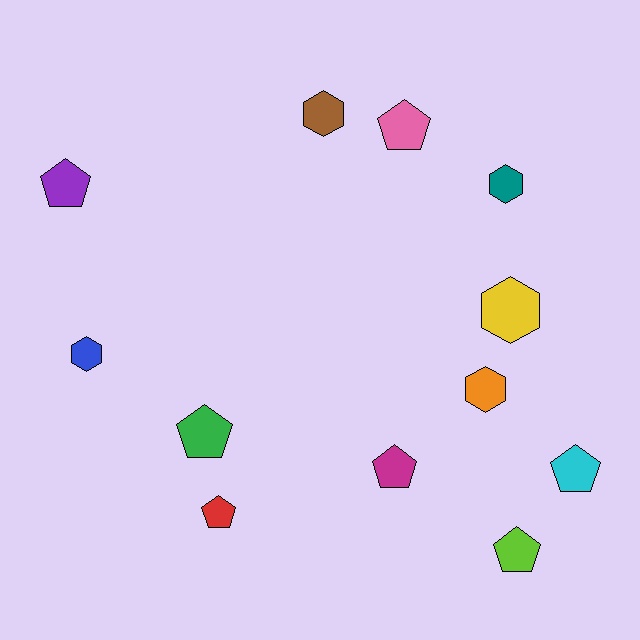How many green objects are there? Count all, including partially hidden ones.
There is 1 green object.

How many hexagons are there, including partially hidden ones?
There are 5 hexagons.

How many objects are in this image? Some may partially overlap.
There are 12 objects.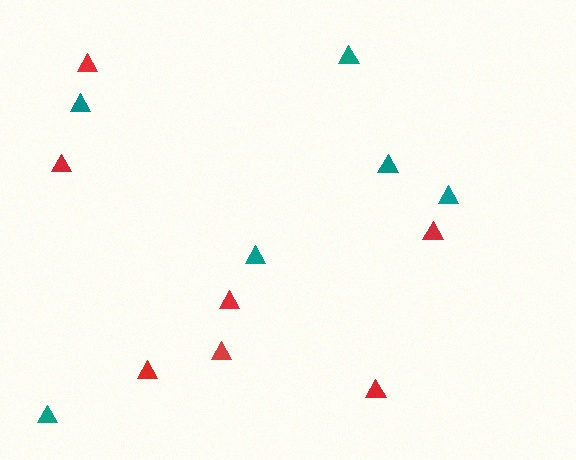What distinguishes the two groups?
There are 2 groups: one group of teal triangles (6) and one group of red triangles (7).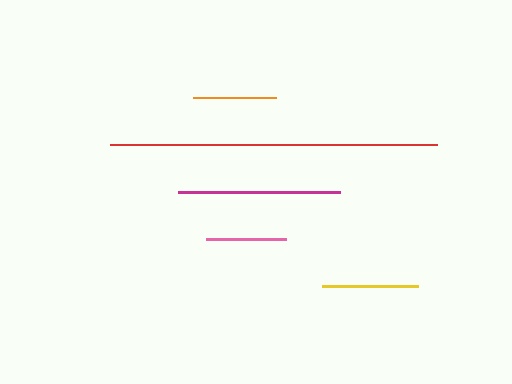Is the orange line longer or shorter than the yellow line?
The yellow line is longer than the orange line.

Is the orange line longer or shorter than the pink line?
The orange line is longer than the pink line.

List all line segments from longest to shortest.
From longest to shortest: red, magenta, yellow, orange, pink.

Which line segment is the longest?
The red line is the longest at approximately 326 pixels.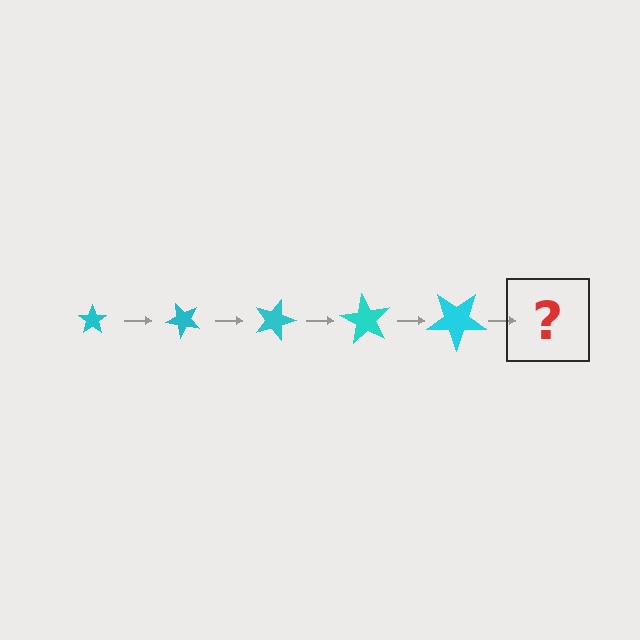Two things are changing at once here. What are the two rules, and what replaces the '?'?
The two rules are that the star grows larger each step and it rotates 45 degrees each step. The '?' should be a star, larger than the previous one and rotated 225 degrees from the start.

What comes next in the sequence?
The next element should be a star, larger than the previous one and rotated 225 degrees from the start.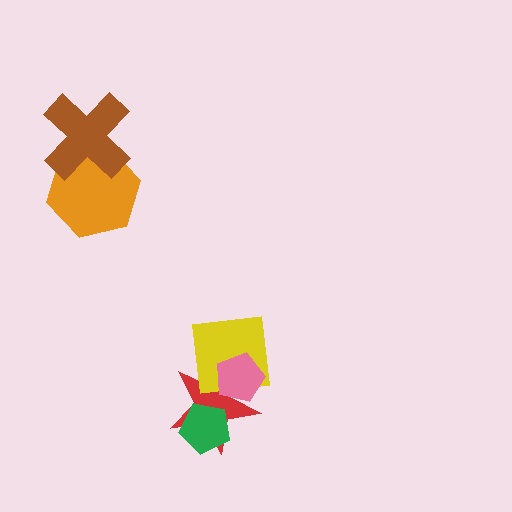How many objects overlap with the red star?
3 objects overlap with the red star.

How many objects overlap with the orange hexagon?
1 object overlaps with the orange hexagon.